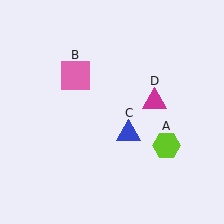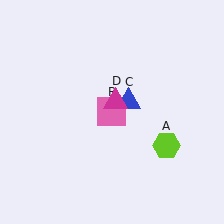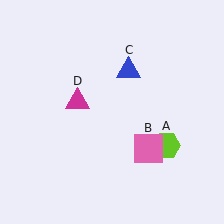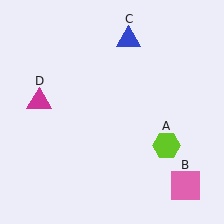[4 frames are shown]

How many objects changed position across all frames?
3 objects changed position: pink square (object B), blue triangle (object C), magenta triangle (object D).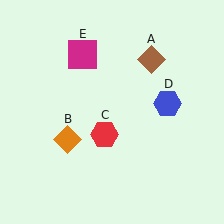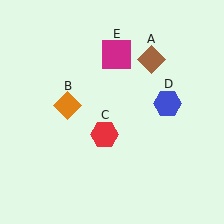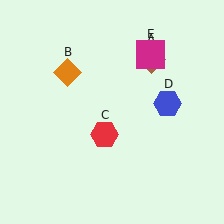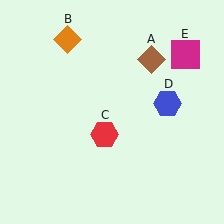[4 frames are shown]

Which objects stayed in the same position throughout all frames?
Brown diamond (object A) and red hexagon (object C) and blue hexagon (object D) remained stationary.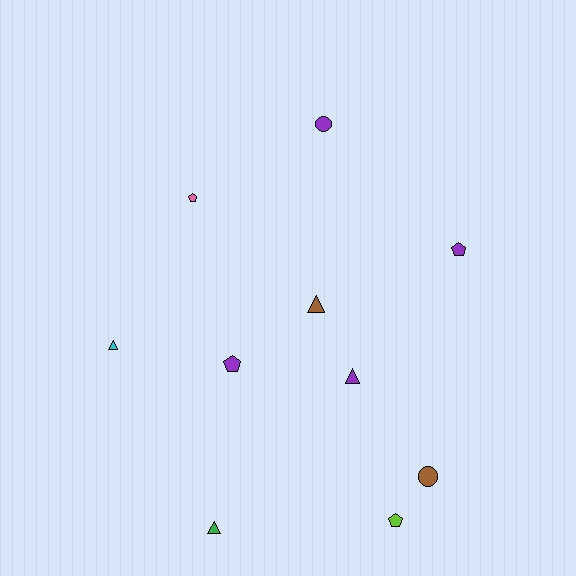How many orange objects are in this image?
There are no orange objects.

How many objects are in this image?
There are 10 objects.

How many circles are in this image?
There are 2 circles.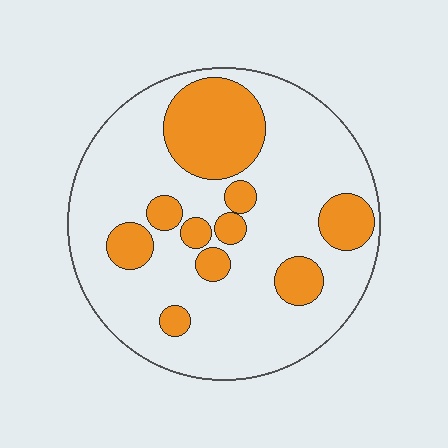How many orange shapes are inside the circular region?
10.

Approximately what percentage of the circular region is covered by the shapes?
Approximately 25%.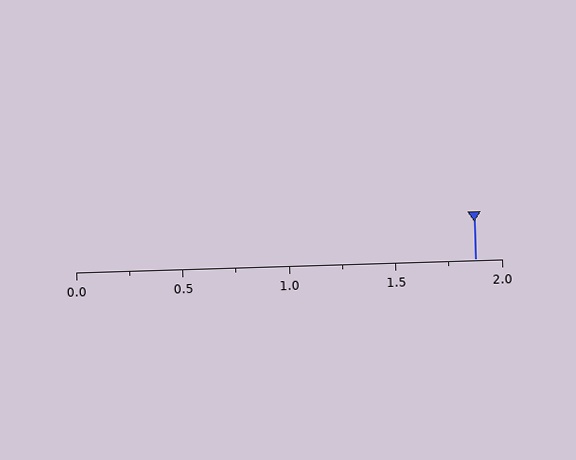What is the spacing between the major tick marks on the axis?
The major ticks are spaced 0.5 apart.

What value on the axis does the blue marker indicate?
The marker indicates approximately 1.88.